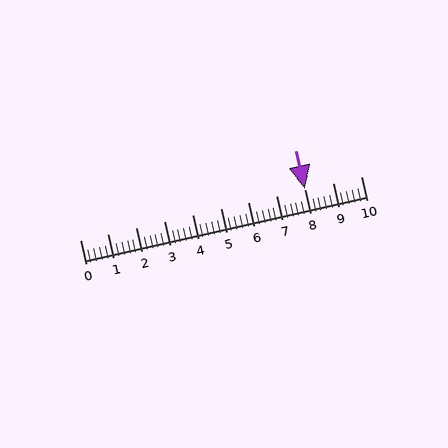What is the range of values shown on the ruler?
The ruler shows values from 0 to 10.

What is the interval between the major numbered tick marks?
The major tick marks are spaced 1 units apart.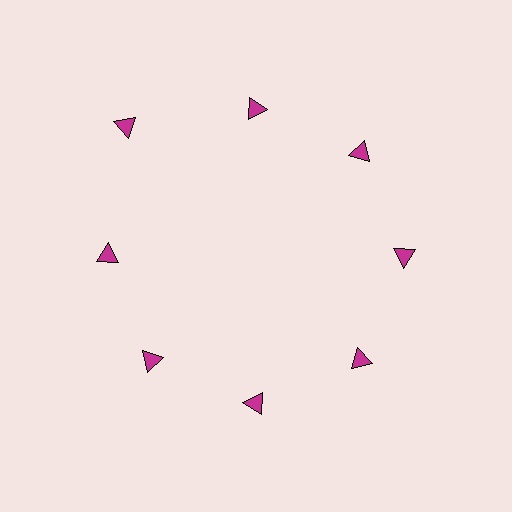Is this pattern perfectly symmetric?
No. The 8 magenta triangles are arranged in a ring, but one element near the 10 o'clock position is pushed outward from the center, breaking the 8-fold rotational symmetry.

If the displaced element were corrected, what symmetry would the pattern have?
It would have 8-fold rotational symmetry — the pattern would map onto itself every 45 degrees.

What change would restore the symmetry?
The symmetry would be restored by moving it inward, back onto the ring so that all 8 triangles sit at equal angles and equal distance from the center.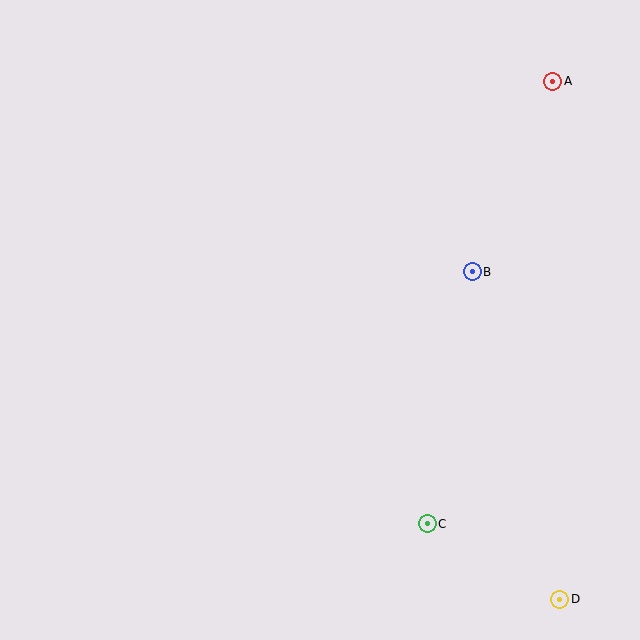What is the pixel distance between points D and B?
The distance between D and B is 339 pixels.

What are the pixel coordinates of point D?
Point D is at (560, 599).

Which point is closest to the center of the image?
Point B at (472, 272) is closest to the center.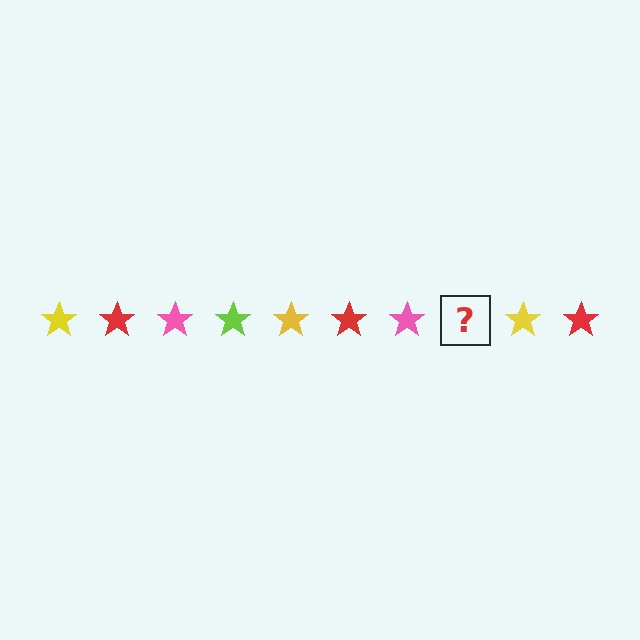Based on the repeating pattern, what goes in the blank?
The blank should be a lime star.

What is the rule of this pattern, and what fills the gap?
The rule is that the pattern cycles through yellow, red, pink, lime stars. The gap should be filled with a lime star.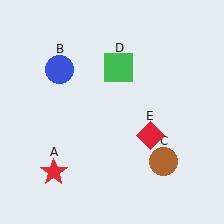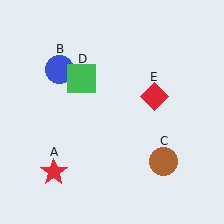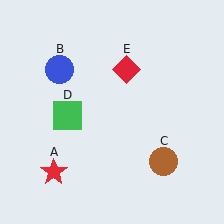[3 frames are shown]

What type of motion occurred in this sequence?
The green square (object D), red diamond (object E) rotated counterclockwise around the center of the scene.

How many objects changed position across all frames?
2 objects changed position: green square (object D), red diamond (object E).